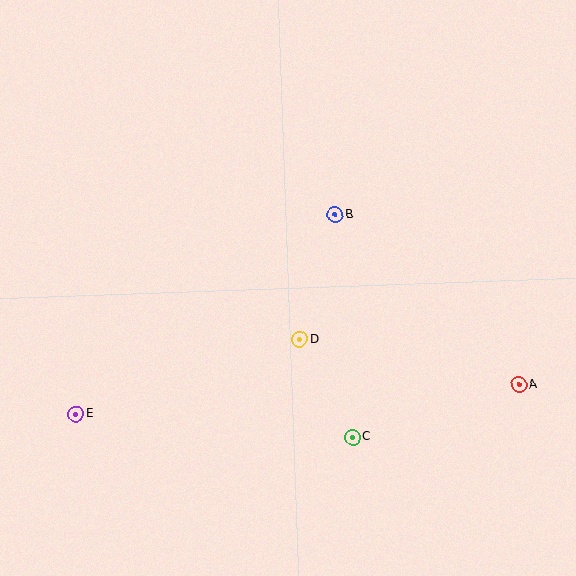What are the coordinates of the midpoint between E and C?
The midpoint between E and C is at (214, 425).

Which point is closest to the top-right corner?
Point B is closest to the top-right corner.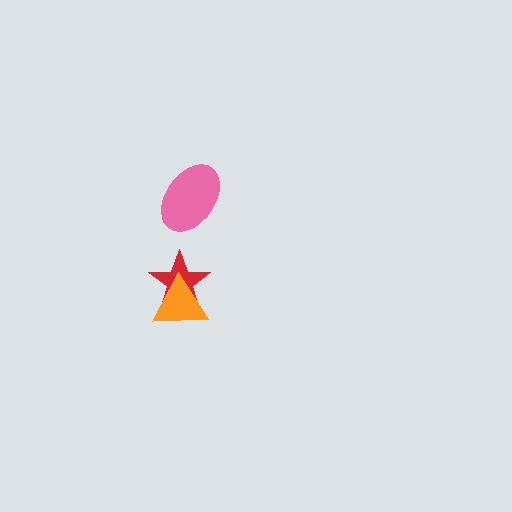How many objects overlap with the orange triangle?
1 object overlaps with the orange triangle.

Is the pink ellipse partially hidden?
No, no other shape covers it.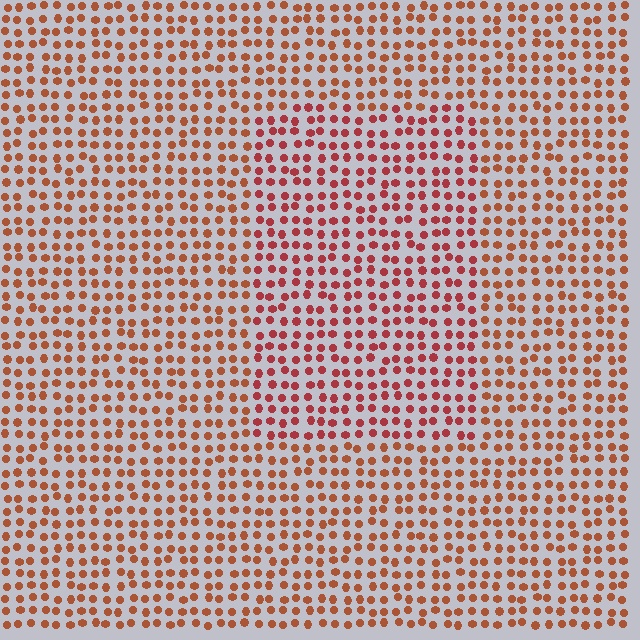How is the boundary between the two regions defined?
The boundary is defined purely by a slight shift in hue (about 22 degrees). Spacing, size, and orientation are identical on both sides.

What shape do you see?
I see a rectangle.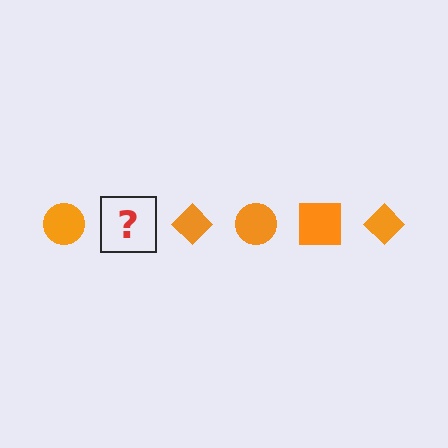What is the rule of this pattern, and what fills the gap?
The rule is that the pattern cycles through circle, square, diamond shapes in orange. The gap should be filled with an orange square.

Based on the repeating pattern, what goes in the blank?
The blank should be an orange square.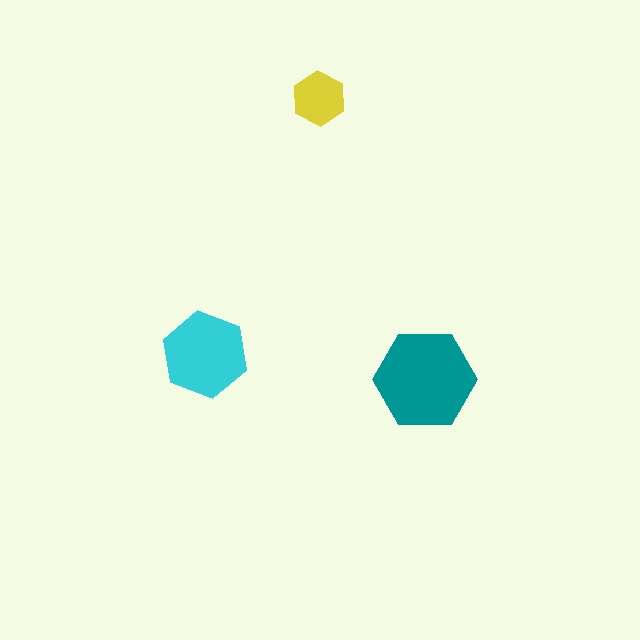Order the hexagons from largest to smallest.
the teal one, the cyan one, the yellow one.